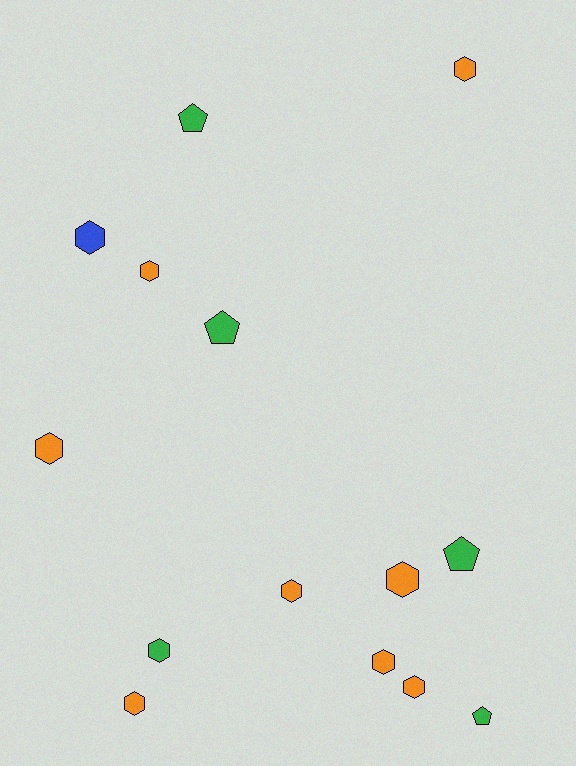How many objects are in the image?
There are 14 objects.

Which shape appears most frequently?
Hexagon, with 10 objects.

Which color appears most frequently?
Orange, with 8 objects.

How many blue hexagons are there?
There is 1 blue hexagon.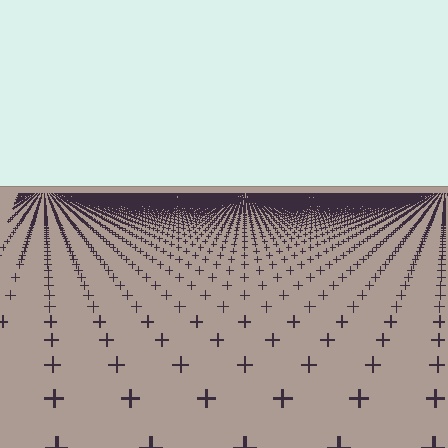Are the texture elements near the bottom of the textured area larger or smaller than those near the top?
Larger. Near the bottom, elements are closer to the viewer and appear at a bigger on-screen size.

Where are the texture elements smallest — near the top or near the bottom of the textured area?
Near the top.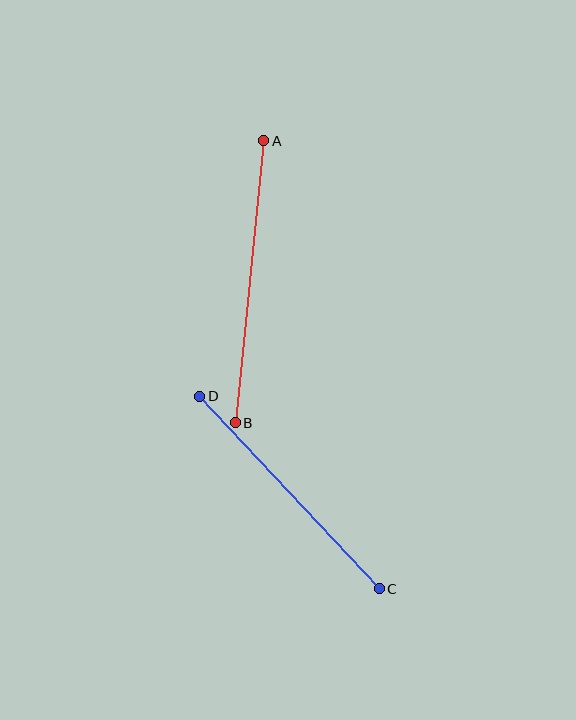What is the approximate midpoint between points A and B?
The midpoint is at approximately (249, 282) pixels.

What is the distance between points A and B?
The distance is approximately 284 pixels.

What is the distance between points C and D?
The distance is approximately 263 pixels.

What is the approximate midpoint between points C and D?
The midpoint is at approximately (290, 492) pixels.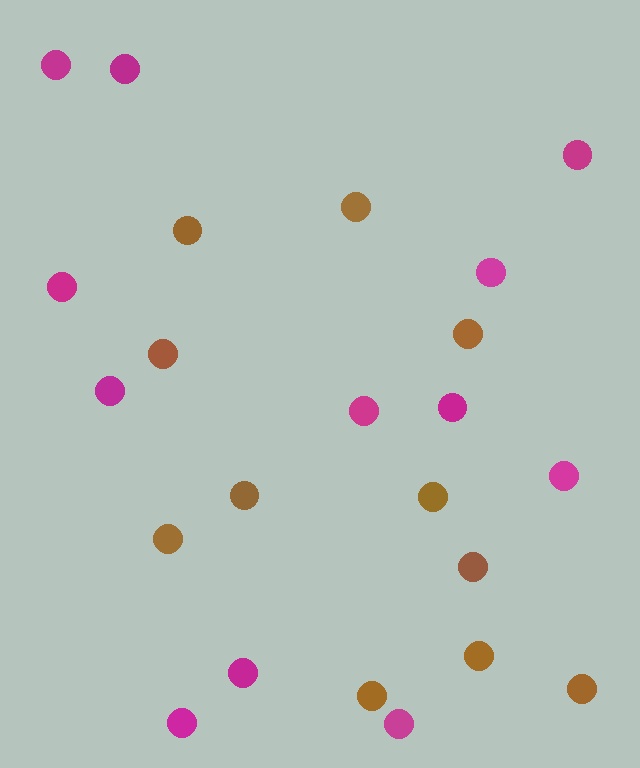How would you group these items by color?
There are 2 groups: one group of magenta circles (12) and one group of brown circles (11).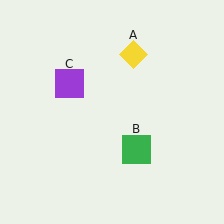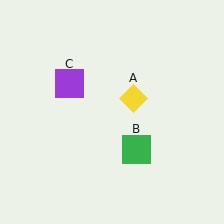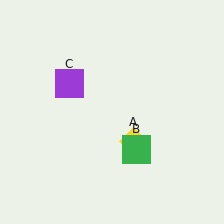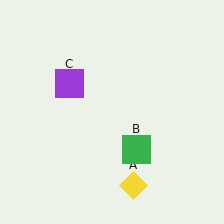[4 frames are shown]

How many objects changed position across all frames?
1 object changed position: yellow diamond (object A).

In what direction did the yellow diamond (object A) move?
The yellow diamond (object A) moved down.